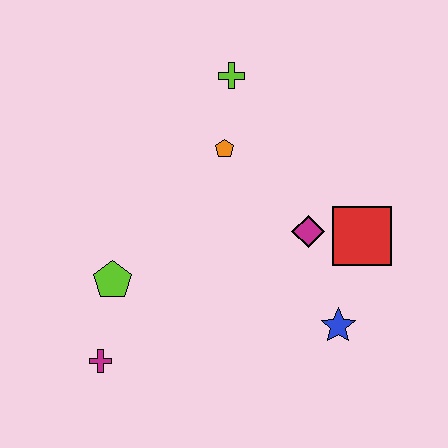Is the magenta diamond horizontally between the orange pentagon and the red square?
Yes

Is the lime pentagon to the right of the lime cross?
No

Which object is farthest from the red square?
The magenta cross is farthest from the red square.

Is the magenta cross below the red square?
Yes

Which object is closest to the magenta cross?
The lime pentagon is closest to the magenta cross.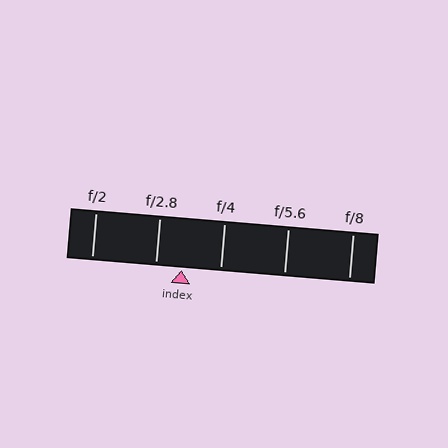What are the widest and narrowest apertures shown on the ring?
The widest aperture shown is f/2 and the narrowest is f/8.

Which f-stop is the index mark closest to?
The index mark is closest to f/2.8.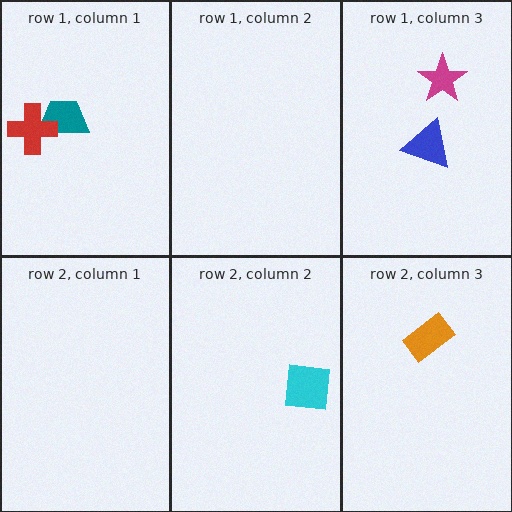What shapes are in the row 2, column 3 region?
The orange rectangle.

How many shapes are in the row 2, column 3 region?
1.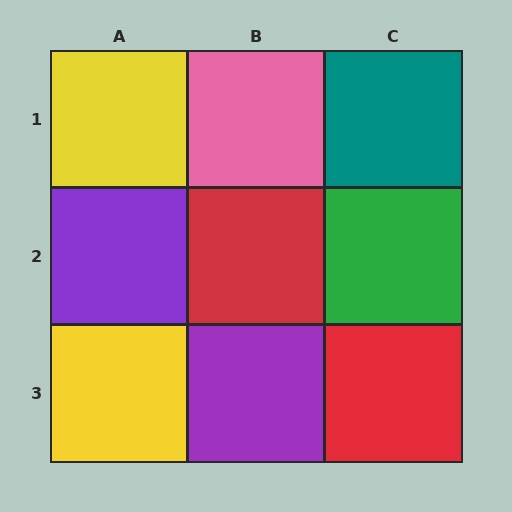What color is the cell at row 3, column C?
Red.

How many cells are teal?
1 cell is teal.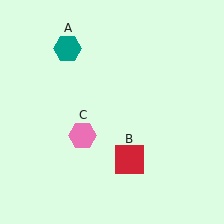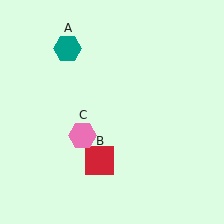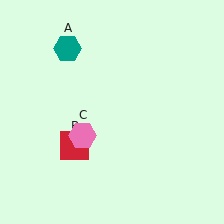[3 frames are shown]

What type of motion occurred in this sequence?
The red square (object B) rotated clockwise around the center of the scene.